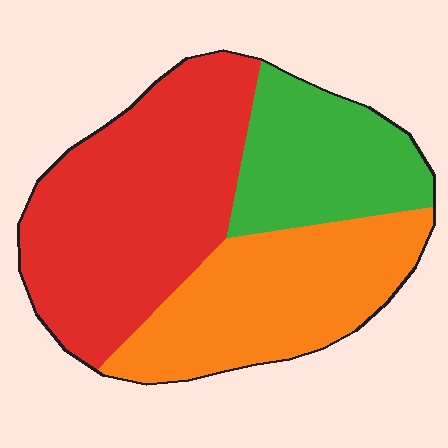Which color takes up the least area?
Green, at roughly 25%.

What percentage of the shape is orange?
Orange covers around 30% of the shape.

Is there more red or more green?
Red.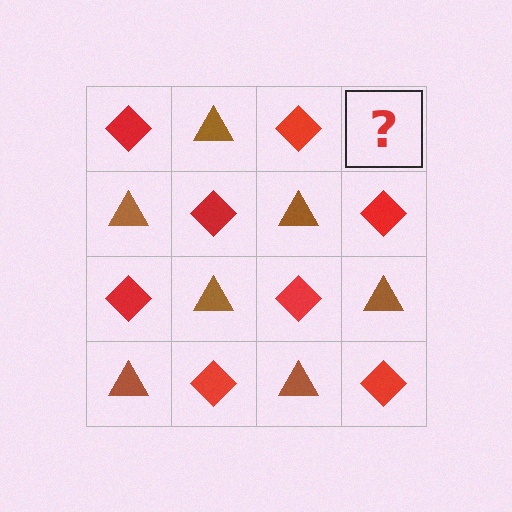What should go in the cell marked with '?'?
The missing cell should contain a brown triangle.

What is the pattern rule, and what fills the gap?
The rule is that it alternates red diamond and brown triangle in a checkerboard pattern. The gap should be filled with a brown triangle.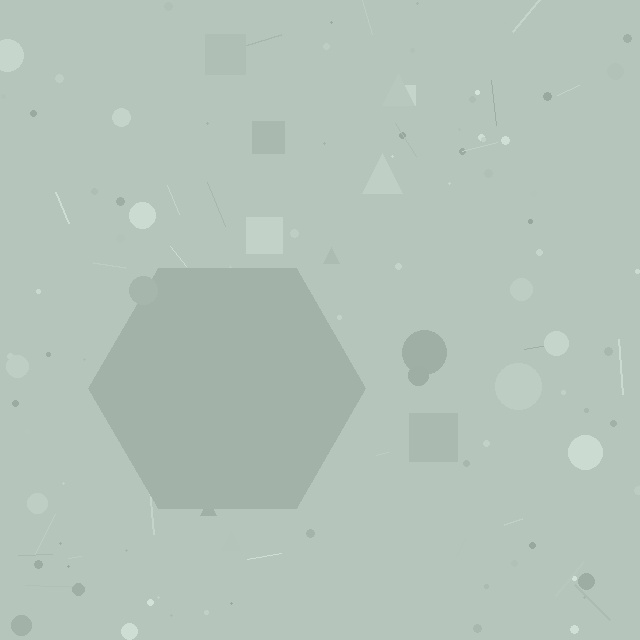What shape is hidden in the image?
A hexagon is hidden in the image.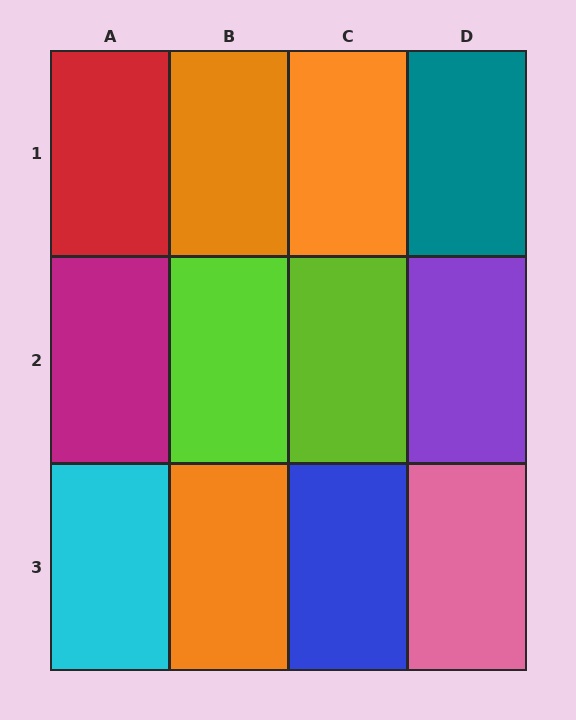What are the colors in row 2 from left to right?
Magenta, lime, lime, purple.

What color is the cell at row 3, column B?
Orange.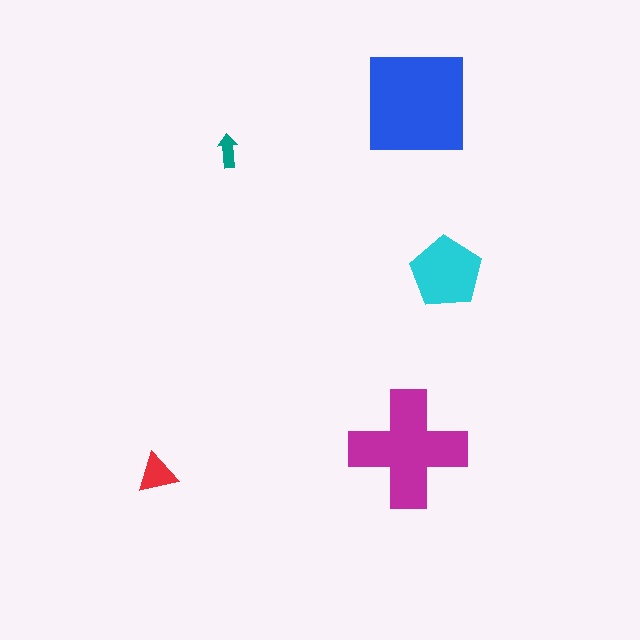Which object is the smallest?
The teal arrow.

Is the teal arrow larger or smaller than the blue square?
Smaller.